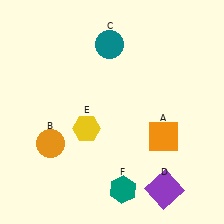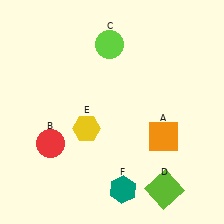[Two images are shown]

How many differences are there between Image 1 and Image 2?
There are 3 differences between the two images.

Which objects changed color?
B changed from orange to red. C changed from teal to lime. D changed from purple to lime.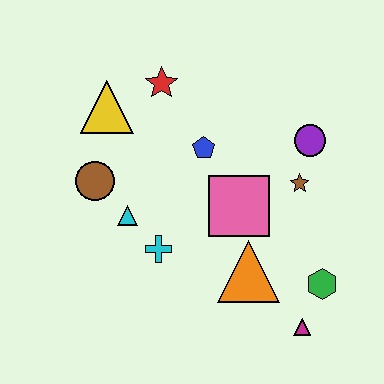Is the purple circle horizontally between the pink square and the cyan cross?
No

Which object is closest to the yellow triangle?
The red star is closest to the yellow triangle.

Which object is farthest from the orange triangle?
The yellow triangle is farthest from the orange triangle.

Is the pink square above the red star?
No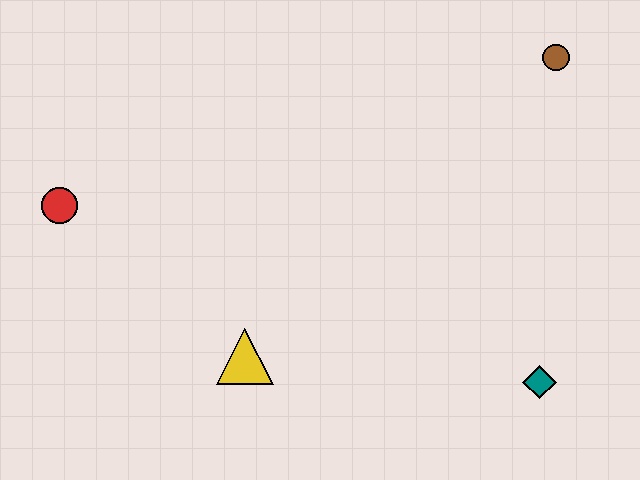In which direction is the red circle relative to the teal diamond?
The red circle is to the left of the teal diamond.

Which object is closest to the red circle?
The yellow triangle is closest to the red circle.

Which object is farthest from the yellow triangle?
The brown circle is farthest from the yellow triangle.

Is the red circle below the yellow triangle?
No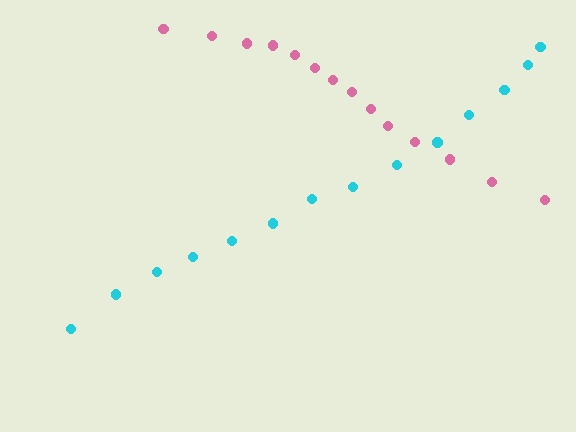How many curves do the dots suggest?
There are 2 distinct paths.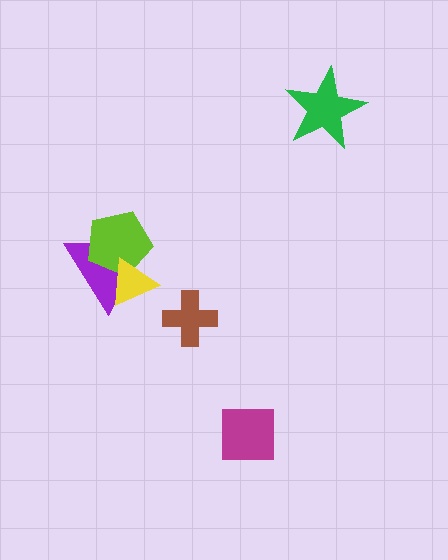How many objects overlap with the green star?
0 objects overlap with the green star.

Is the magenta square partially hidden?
No, no other shape covers it.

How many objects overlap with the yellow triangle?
2 objects overlap with the yellow triangle.